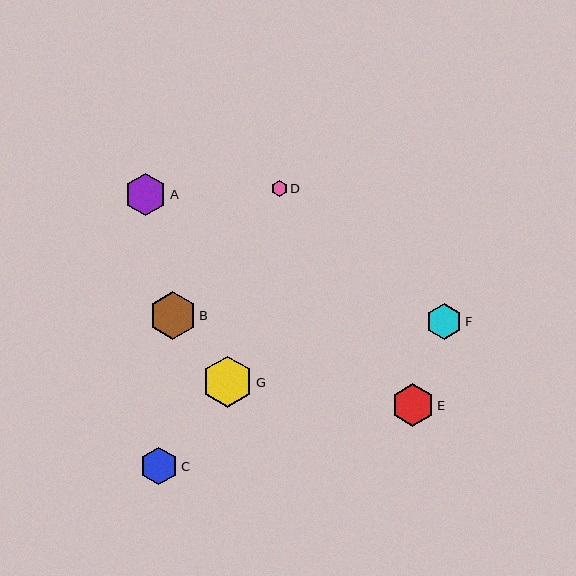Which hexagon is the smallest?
Hexagon D is the smallest with a size of approximately 15 pixels.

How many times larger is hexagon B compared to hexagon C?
Hexagon B is approximately 1.3 times the size of hexagon C.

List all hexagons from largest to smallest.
From largest to smallest: G, B, E, A, C, F, D.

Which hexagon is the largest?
Hexagon G is the largest with a size of approximately 51 pixels.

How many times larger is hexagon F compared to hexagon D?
Hexagon F is approximately 2.3 times the size of hexagon D.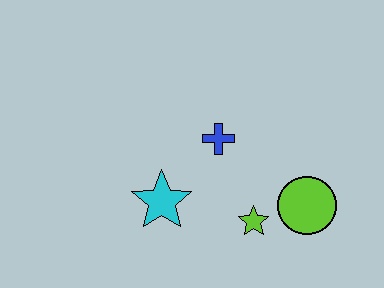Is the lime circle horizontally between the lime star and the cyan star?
No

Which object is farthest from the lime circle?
The cyan star is farthest from the lime circle.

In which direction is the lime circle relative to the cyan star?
The lime circle is to the right of the cyan star.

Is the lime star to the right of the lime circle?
No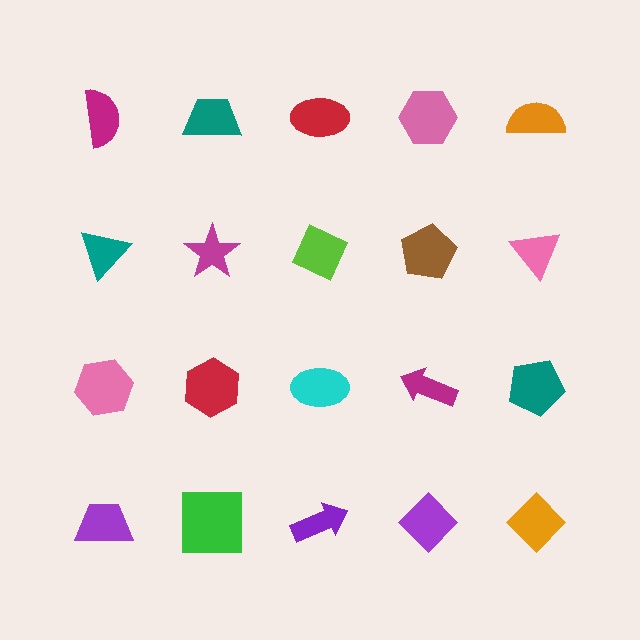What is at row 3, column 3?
A cyan ellipse.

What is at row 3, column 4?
A magenta arrow.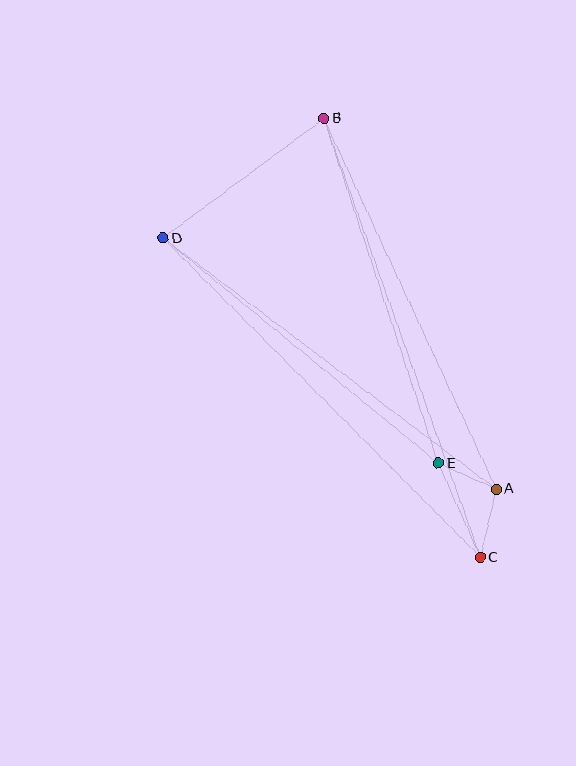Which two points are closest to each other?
Points A and E are closest to each other.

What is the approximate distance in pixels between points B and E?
The distance between B and E is approximately 363 pixels.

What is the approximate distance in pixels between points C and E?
The distance between C and E is approximately 103 pixels.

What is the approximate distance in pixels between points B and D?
The distance between B and D is approximately 201 pixels.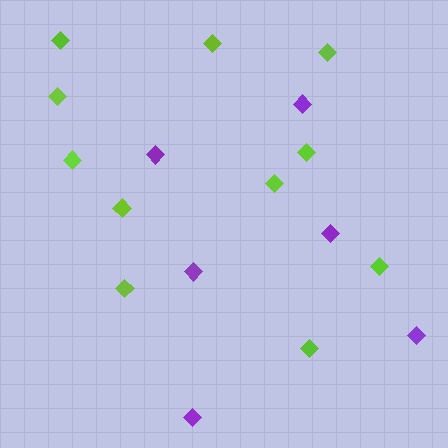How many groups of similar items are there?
There are 2 groups: one group of lime diamonds (11) and one group of purple diamonds (6).